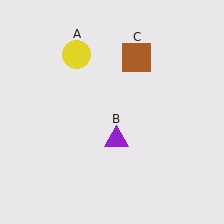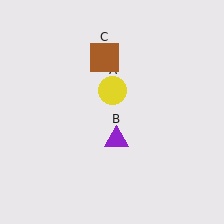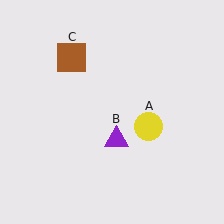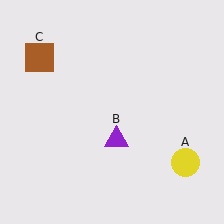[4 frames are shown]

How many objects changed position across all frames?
2 objects changed position: yellow circle (object A), brown square (object C).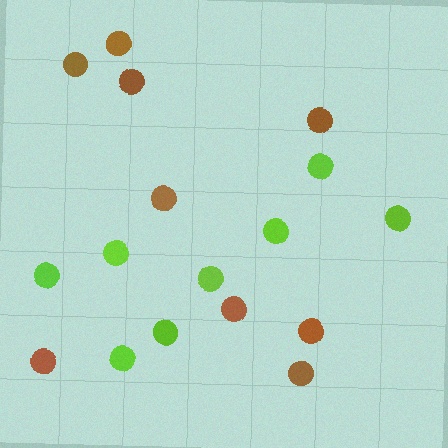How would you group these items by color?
There are 2 groups: one group of brown circles (9) and one group of lime circles (8).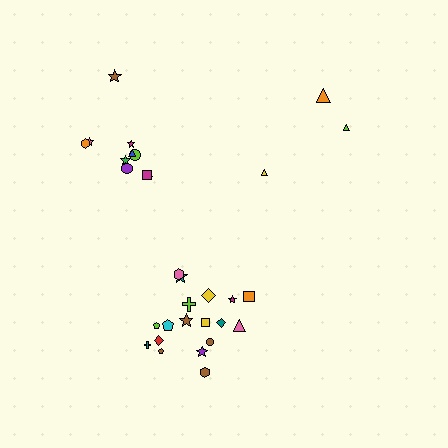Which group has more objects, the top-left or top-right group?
The top-left group.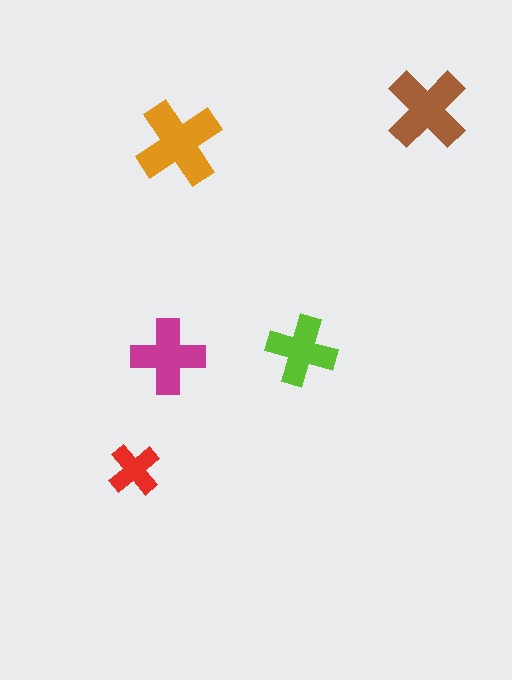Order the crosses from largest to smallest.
the orange one, the brown one, the magenta one, the lime one, the red one.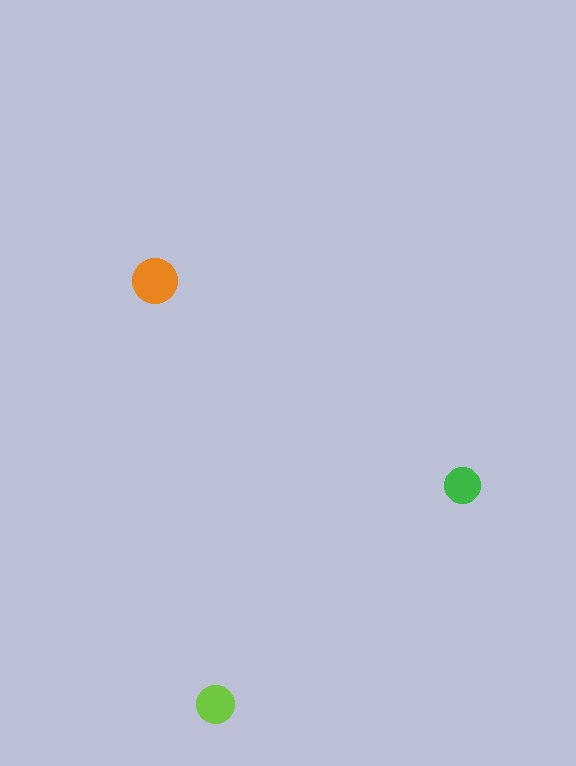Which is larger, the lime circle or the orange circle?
The orange one.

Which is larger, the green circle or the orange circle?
The orange one.